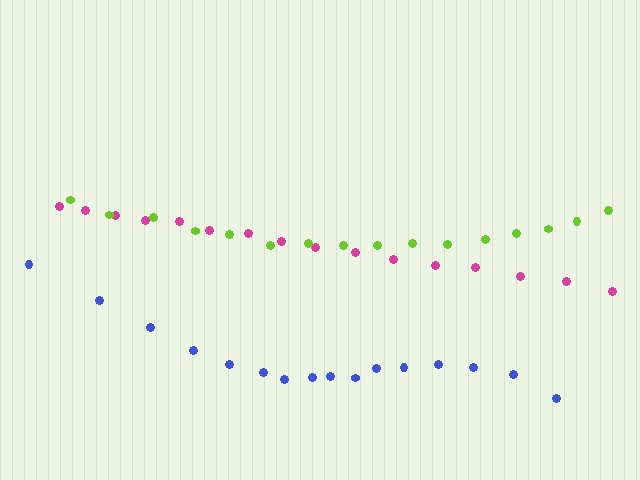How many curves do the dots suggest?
There are 3 distinct paths.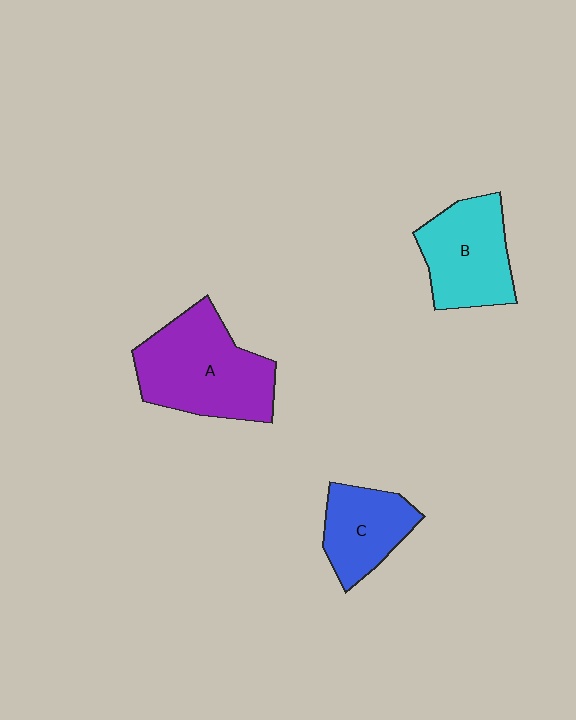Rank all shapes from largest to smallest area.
From largest to smallest: A (purple), B (cyan), C (blue).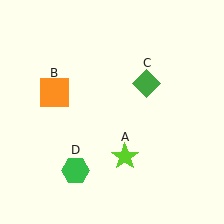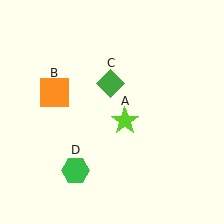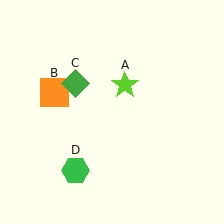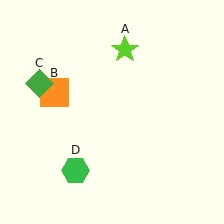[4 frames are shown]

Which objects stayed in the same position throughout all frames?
Orange square (object B) and green hexagon (object D) remained stationary.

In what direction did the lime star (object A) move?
The lime star (object A) moved up.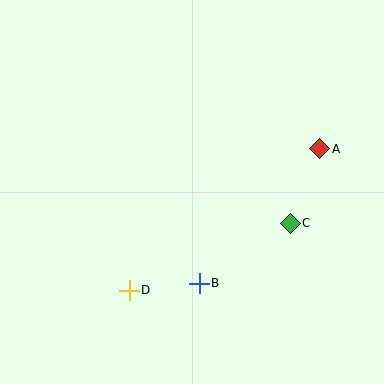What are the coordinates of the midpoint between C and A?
The midpoint between C and A is at (305, 186).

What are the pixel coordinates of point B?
Point B is at (199, 283).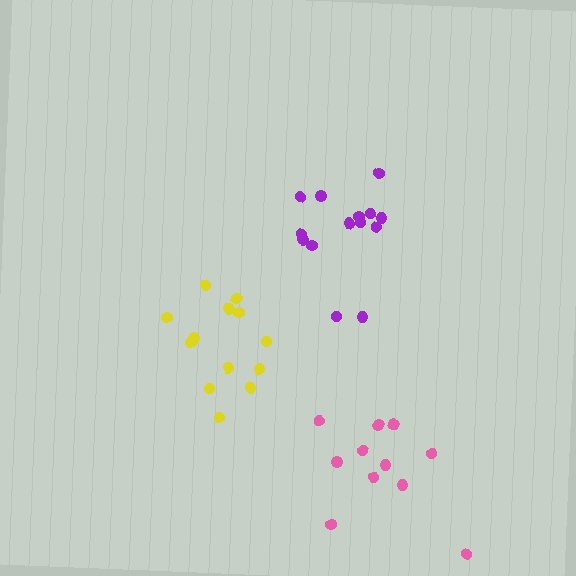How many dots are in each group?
Group 1: 14 dots, Group 2: 13 dots, Group 3: 11 dots (38 total).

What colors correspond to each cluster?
The clusters are colored: purple, yellow, pink.